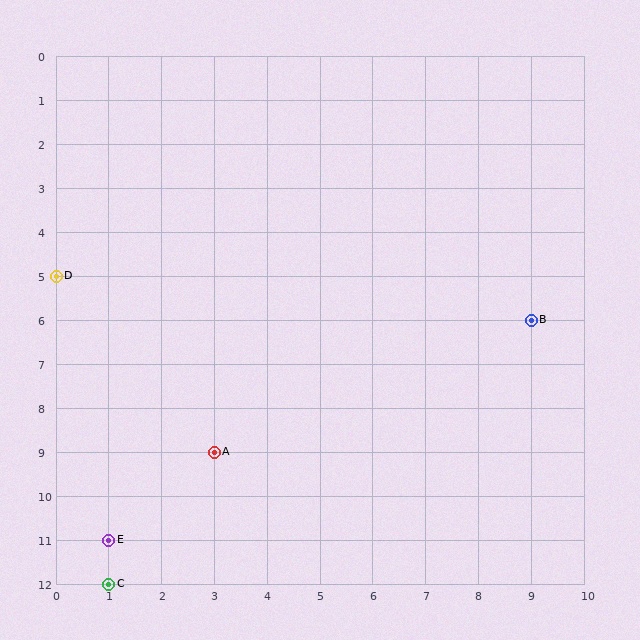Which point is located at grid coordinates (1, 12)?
Point C is at (1, 12).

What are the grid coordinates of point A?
Point A is at grid coordinates (3, 9).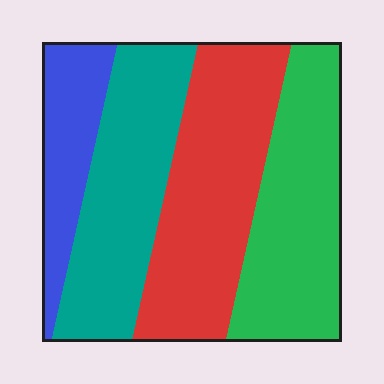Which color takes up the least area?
Blue, at roughly 15%.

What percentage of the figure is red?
Red covers roughly 30% of the figure.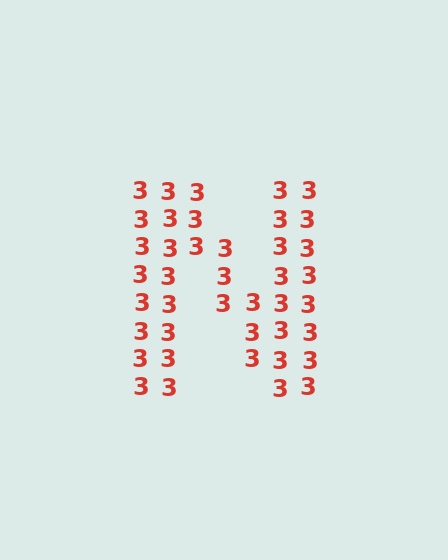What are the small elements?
The small elements are digit 3's.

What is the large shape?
The large shape is the letter N.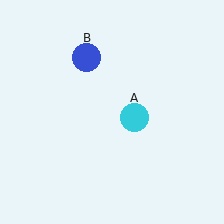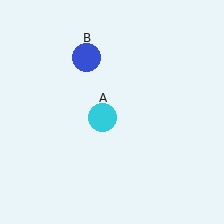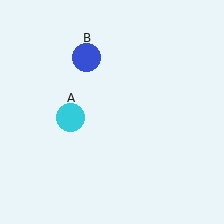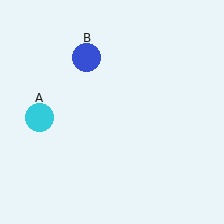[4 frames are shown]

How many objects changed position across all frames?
1 object changed position: cyan circle (object A).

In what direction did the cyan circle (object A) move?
The cyan circle (object A) moved left.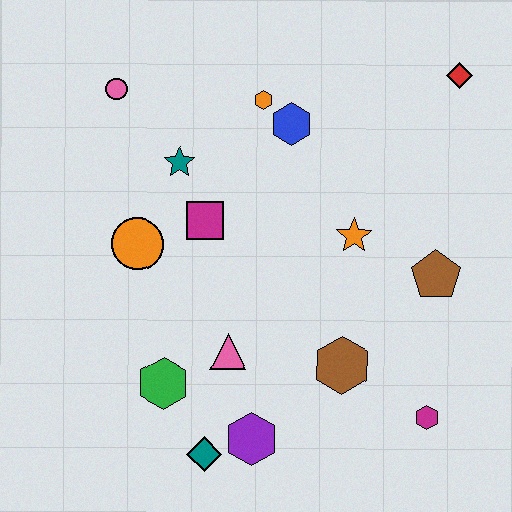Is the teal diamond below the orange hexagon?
Yes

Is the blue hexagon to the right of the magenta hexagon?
No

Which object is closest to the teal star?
The magenta square is closest to the teal star.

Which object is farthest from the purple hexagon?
The red diamond is farthest from the purple hexagon.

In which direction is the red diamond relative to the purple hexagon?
The red diamond is above the purple hexagon.